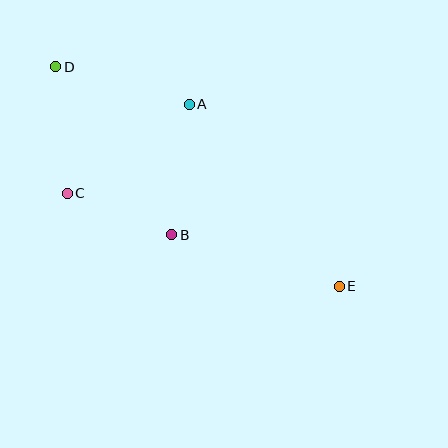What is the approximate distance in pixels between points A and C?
The distance between A and C is approximately 151 pixels.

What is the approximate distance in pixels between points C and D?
The distance between C and D is approximately 127 pixels.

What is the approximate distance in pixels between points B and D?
The distance between B and D is approximately 204 pixels.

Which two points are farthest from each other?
Points D and E are farthest from each other.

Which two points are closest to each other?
Points B and C are closest to each other.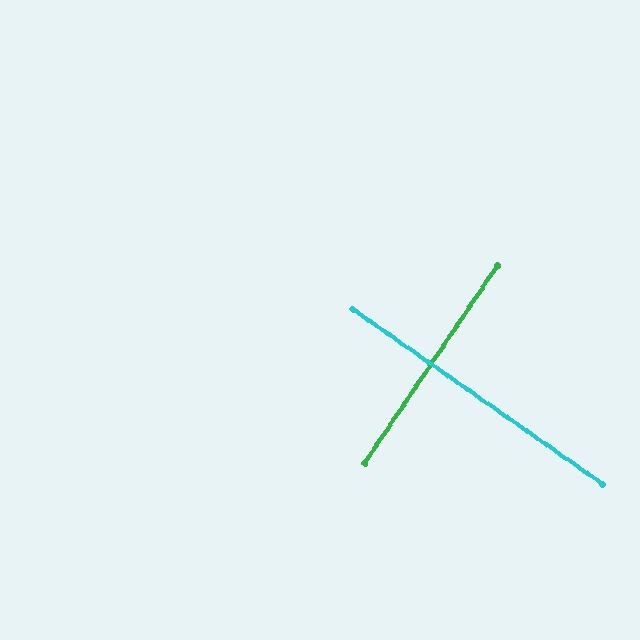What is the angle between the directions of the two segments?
Approximately 89 degrees.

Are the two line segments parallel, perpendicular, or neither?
Perpendicular — they meet at approximately 89°.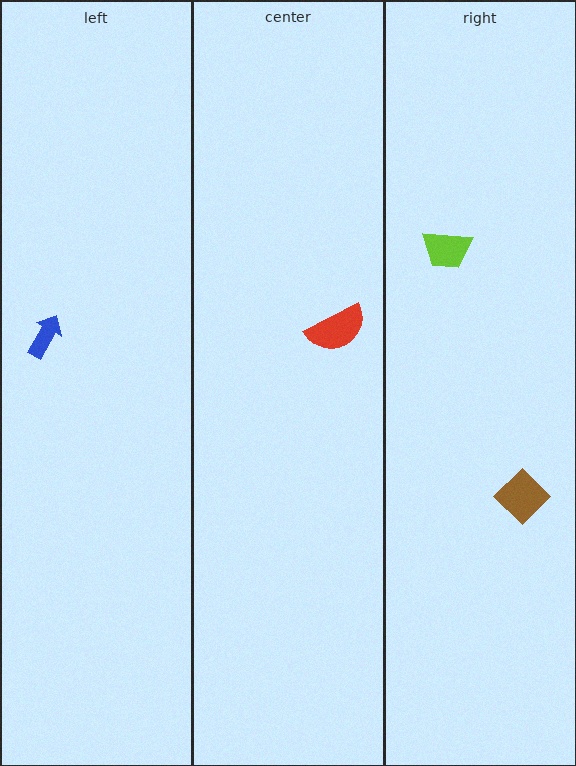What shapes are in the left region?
The blue arrow.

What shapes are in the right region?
The lime trapezoid, the brown diamond.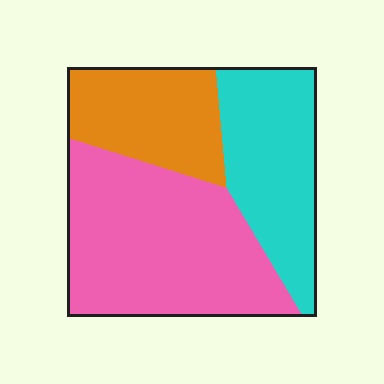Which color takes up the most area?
Pink, at roughly 45%.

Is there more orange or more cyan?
Cyan.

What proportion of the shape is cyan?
Cyan covers 29% of the shape.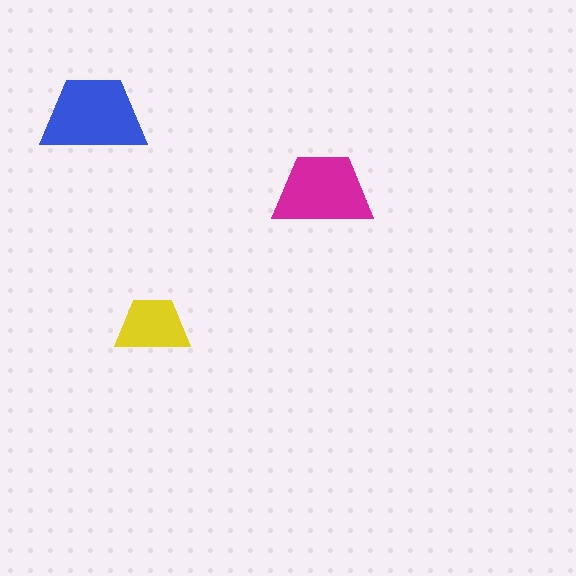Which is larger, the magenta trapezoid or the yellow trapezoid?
The magenta one.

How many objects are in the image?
There are 3 objects in the image.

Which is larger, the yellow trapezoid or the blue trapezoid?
The blue one.